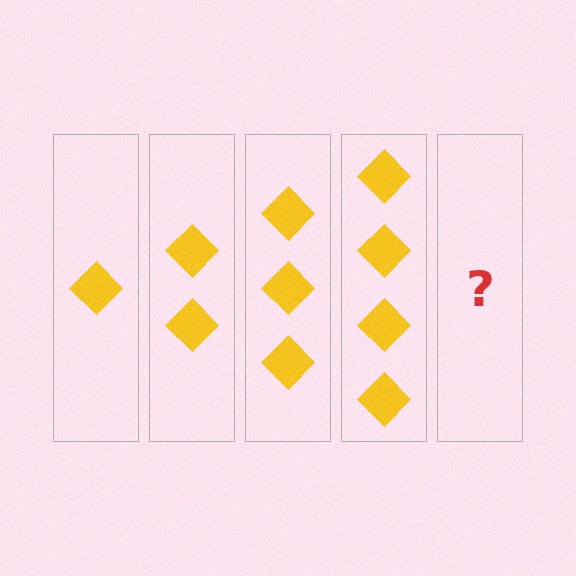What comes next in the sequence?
The next element should be 5 diamonds.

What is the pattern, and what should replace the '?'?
The pattern is that each step adds one more diamond. The '?' should be 5 diamonds.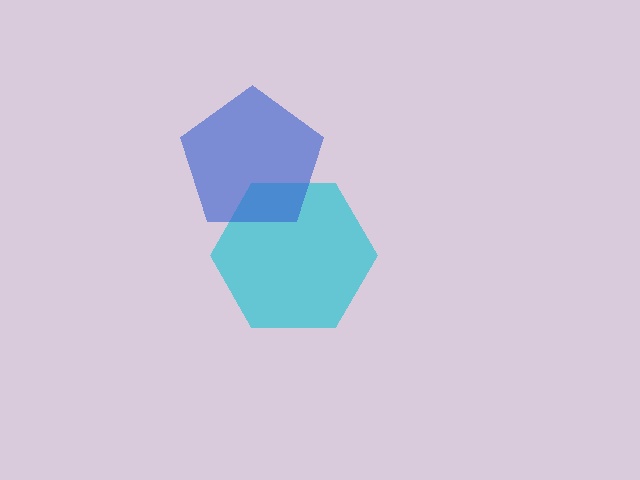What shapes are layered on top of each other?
The layered shapes are: a cyan hexagon, a blue pentagon.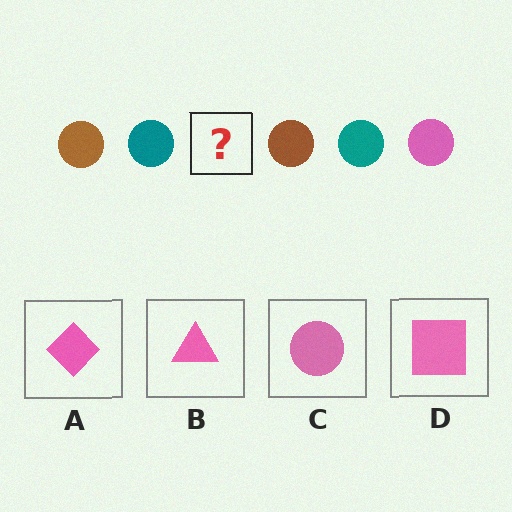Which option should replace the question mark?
Option C.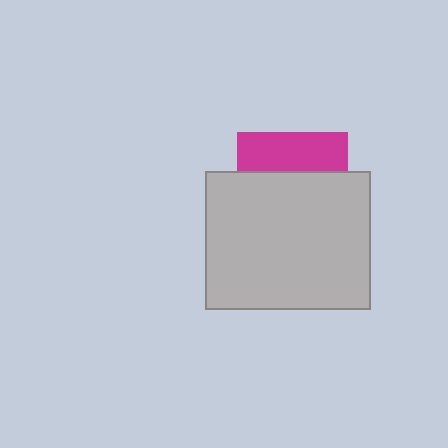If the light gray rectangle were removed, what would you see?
You would see the complete magenta square.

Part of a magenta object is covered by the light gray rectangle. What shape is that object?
It is a square.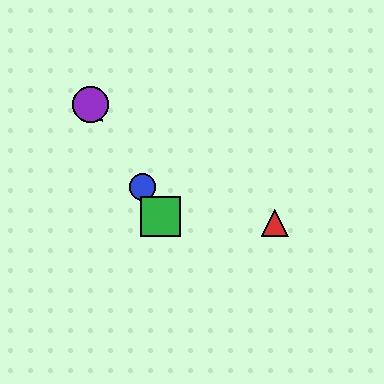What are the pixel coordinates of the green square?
The green square is at (161, 216).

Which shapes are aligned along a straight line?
The blue circle, the green square, the yellow star, the purple circle are aligned along a straight line.